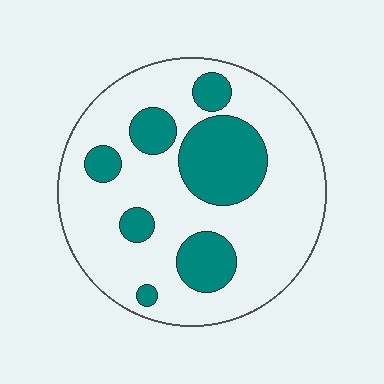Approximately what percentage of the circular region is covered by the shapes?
Approximately 25%.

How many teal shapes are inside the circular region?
7.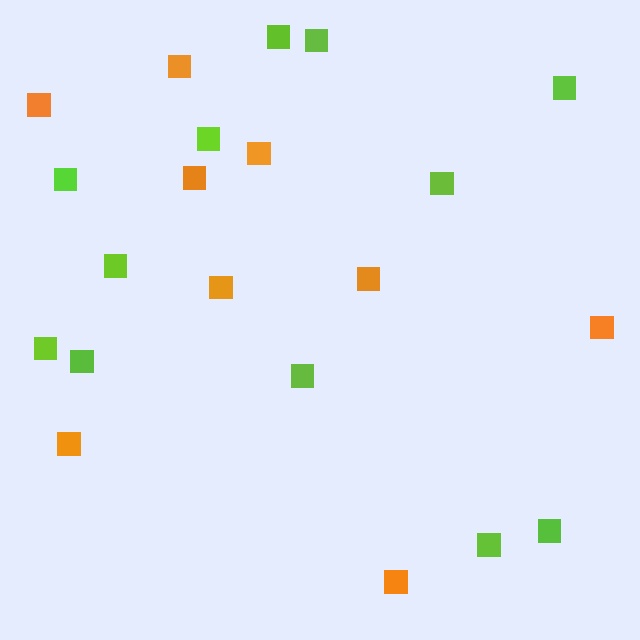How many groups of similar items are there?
There are 2 groups: one group of orange squares (9) and one group of lime squares (12).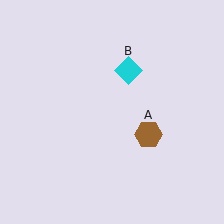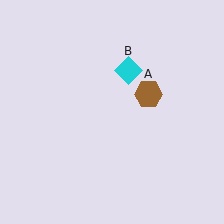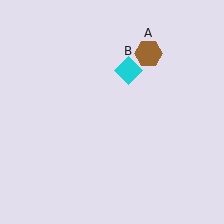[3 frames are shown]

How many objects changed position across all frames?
1 object changed position: brown hexagon (object A).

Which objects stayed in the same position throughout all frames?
Cyan diamond (object B) remained stationary.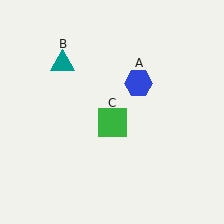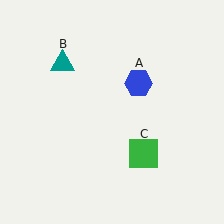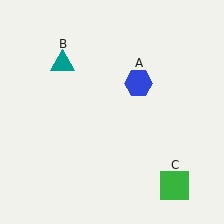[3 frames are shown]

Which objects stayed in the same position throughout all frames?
Blue hexagon (object A) and teal triangle (object B) remained stationary.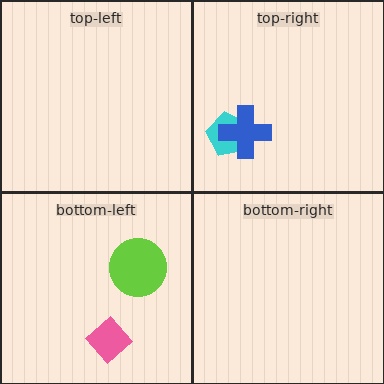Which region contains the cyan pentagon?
The top-right region.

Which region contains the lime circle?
The bottom-left region.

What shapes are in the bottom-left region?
The lime circle, the pink diamond.